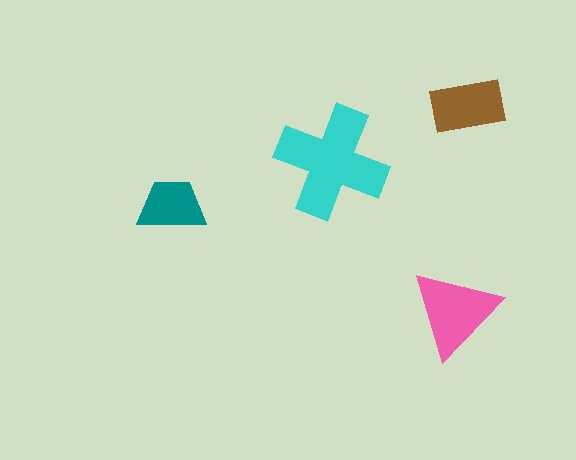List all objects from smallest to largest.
The teal trapezoid, the brown rectangle, the pink triangle, the cyan cross.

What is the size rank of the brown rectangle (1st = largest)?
3rd.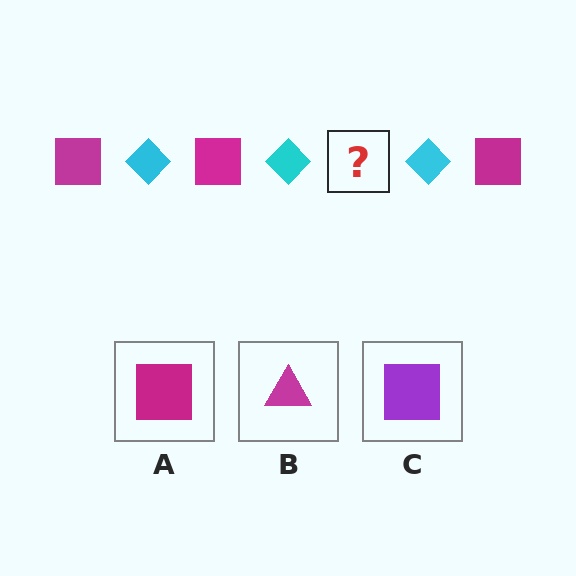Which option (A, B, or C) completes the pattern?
A.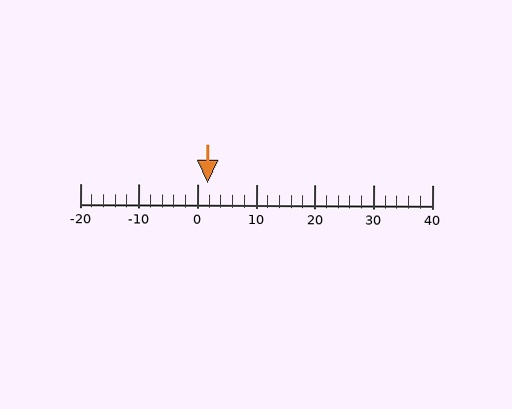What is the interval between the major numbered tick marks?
The major tick marks are spaced 10 units apart.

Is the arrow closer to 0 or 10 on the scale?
The arrow is closer to 0.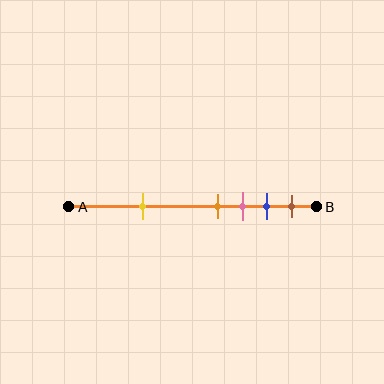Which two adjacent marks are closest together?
The orange and pink marks are the closest adjacent pair.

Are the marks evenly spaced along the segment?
No, the marks are not evenly spaced.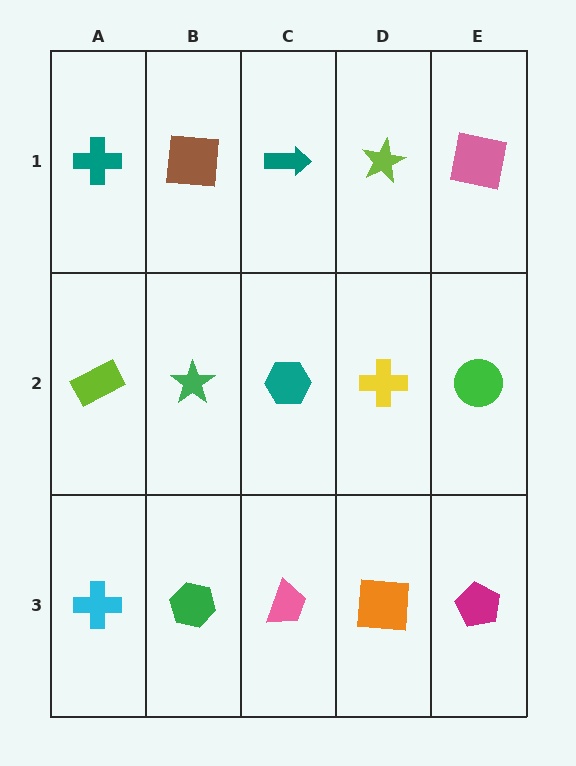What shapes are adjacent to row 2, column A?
A teal cross (row 1, column A), a cyan cross (row 3, column A), a green star (row 2, column B).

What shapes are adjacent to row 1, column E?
A green circle (row 2, column E), a lime star (row 1, column D).